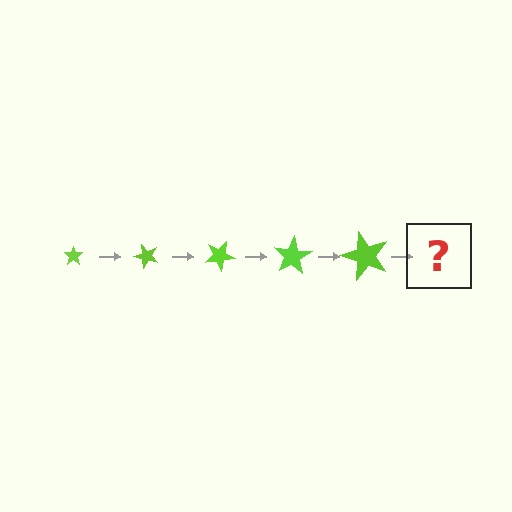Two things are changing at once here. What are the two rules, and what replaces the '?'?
The two rules are that the star grows larger each step and it rotates 50 degrees each step. The '?' should be a star, larger than the previous one and rotated 250 degrees from the start.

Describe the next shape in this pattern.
It should be a star, larger than the previous one and rotated 250 degrees from the start.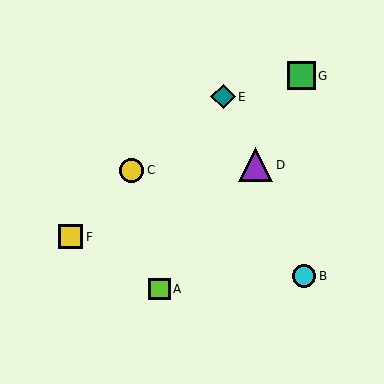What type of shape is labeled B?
Shape B is a cyan circle.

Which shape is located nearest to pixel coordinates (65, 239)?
The yellow square (labeled F) at (71, 237) is nearest to that location.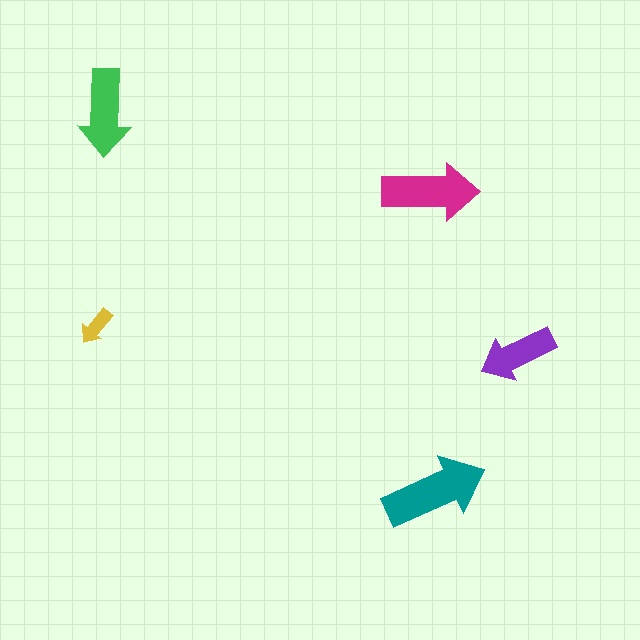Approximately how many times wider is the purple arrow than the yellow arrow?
About 2 times wider.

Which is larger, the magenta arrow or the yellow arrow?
The magenta one.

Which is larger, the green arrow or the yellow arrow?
The green one.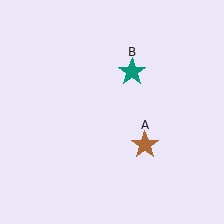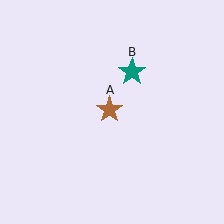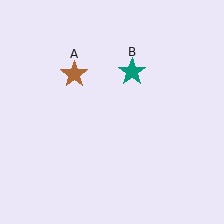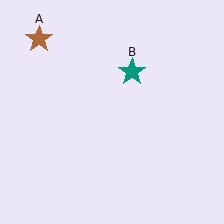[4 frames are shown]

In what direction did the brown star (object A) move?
The brown star (object A) moved up and to the left.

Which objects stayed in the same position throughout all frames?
Teal star (object B) remained stationary.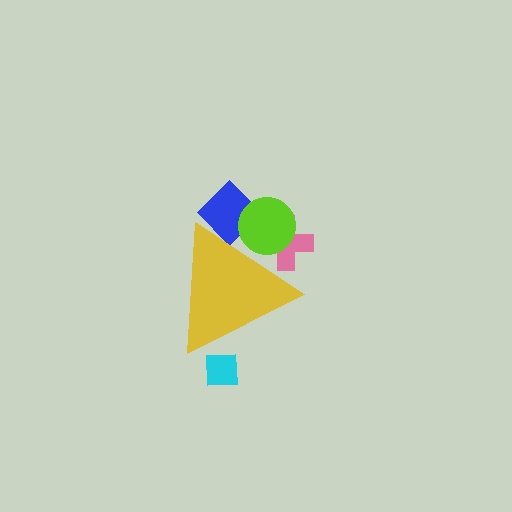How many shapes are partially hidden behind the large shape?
4 shapes are partially hidden.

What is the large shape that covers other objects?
A yellow triangle.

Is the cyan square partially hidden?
Yes, the cyan square is partially hidden behind the yellow triangle.